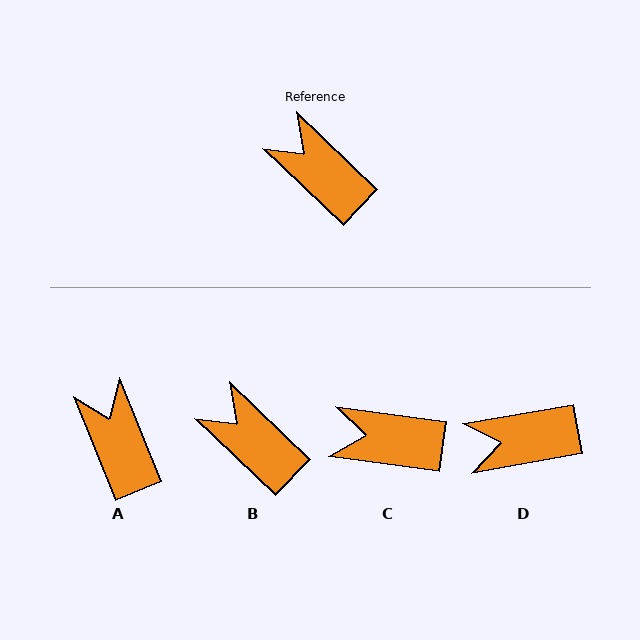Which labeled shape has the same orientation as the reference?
B.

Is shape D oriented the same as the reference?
No, it is off by about 54 degrees.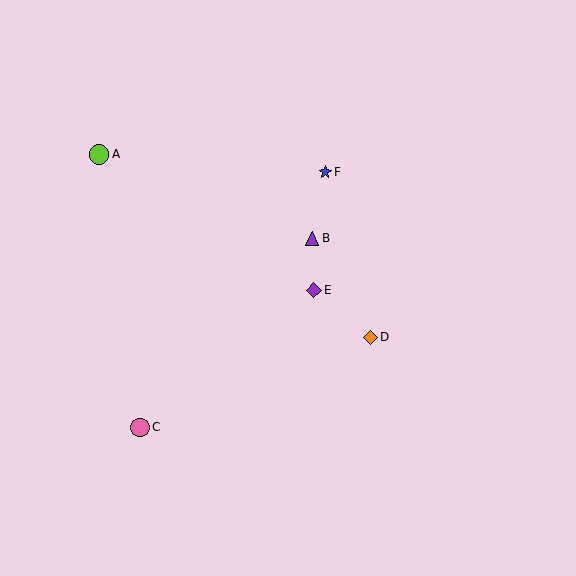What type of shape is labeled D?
Shape D is an orange diamond.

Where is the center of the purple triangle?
The center of the purple triangle is at (312, 238).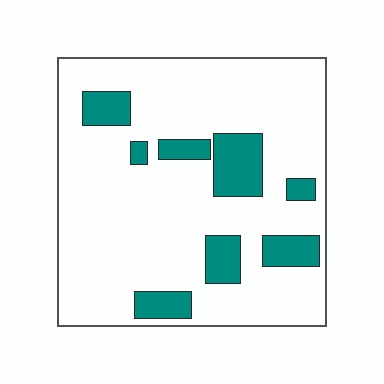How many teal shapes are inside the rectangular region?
8.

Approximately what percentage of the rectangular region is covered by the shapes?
Approximately 15%.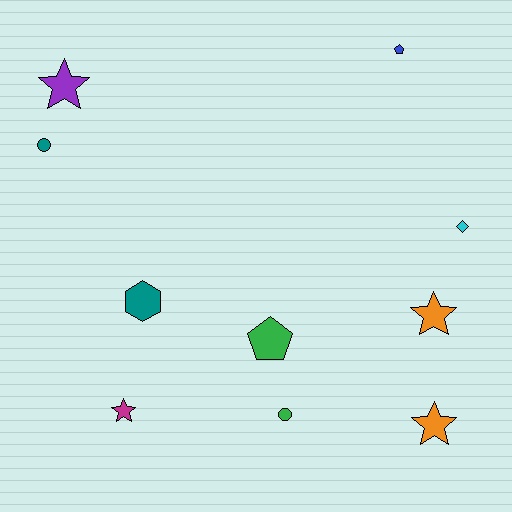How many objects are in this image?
There are 10 objects.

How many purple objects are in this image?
There is 1 purple object.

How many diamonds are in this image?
There is 1 diamond.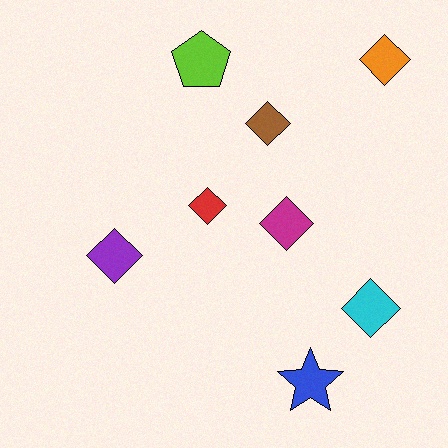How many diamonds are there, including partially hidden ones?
There are 6 diamonds.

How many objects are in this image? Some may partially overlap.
There are 8 objects.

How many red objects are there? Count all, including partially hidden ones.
There is 1 red object.